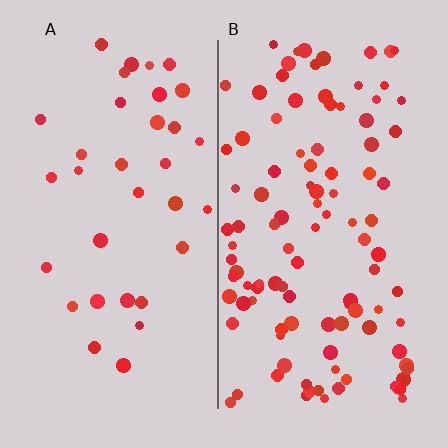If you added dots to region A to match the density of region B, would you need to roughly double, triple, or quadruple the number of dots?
Approximately triple.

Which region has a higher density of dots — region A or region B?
B (the right).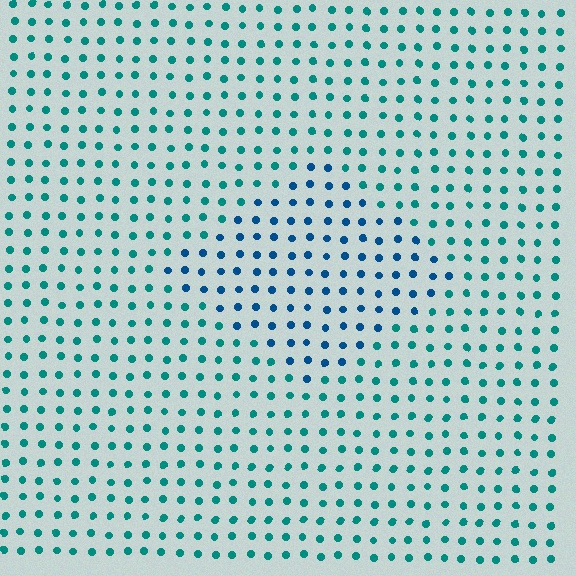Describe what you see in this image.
The image is filled with small teal elements in a uniform arrangement. A diamond-shaped region is visible where the elements are tinted to a slightly different hue, forming a subtle color boundary.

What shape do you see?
I see a diamond.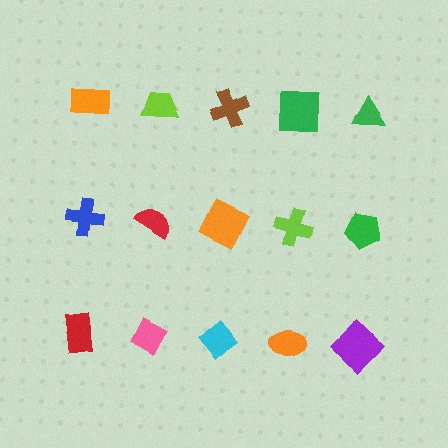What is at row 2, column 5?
A green pentagon.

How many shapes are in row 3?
5 shapes.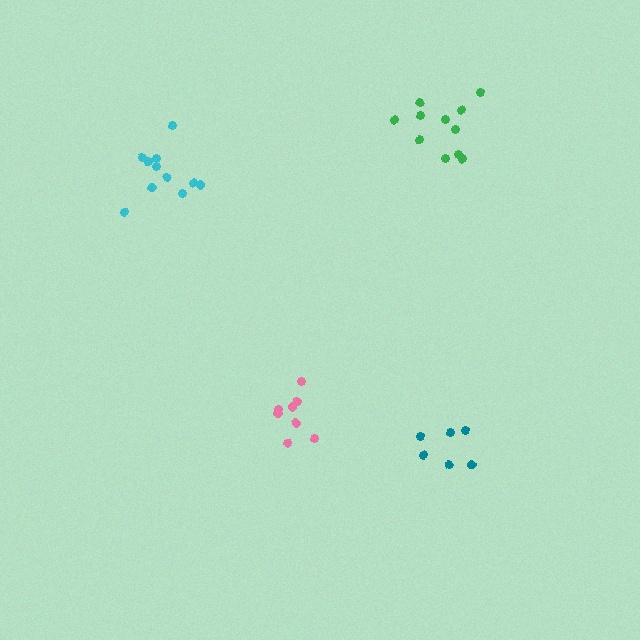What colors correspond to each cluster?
The clusters are colored: cyan, teal, pink, green.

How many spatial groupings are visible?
There are 4 spatial groupings.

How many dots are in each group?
Group 1: 11 dots, Group 2: 6 dots, Group 3: 8 dots, Group 4: 11 dots (36 total).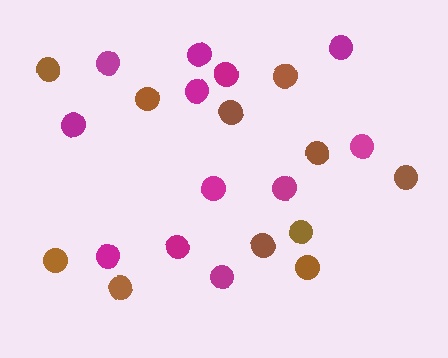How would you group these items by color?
There are 2 groups: one group of brown circles (11) and one group of magenta circles (12).